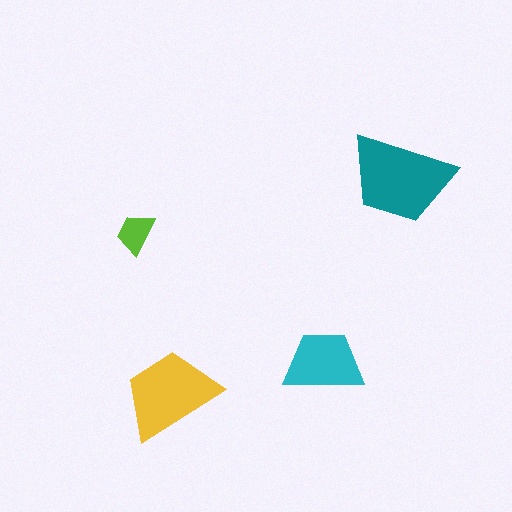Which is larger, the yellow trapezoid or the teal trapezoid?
The teal one.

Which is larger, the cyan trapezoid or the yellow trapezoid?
The yellow one.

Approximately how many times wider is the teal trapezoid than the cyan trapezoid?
About 1.5 times wider.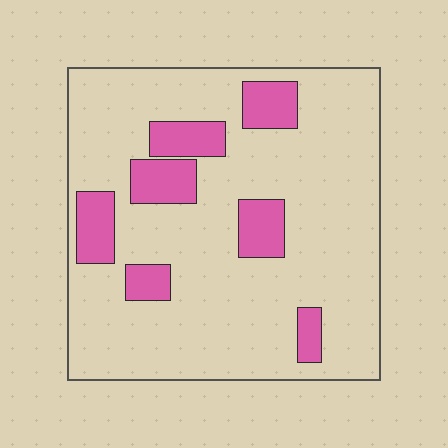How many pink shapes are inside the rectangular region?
7.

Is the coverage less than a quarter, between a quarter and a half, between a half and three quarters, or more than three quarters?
Less than a quarter.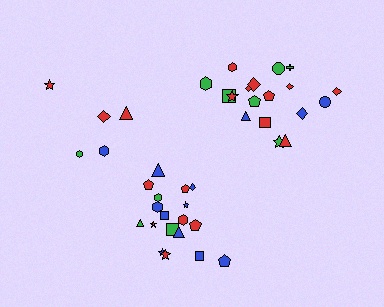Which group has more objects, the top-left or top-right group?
The top-right group.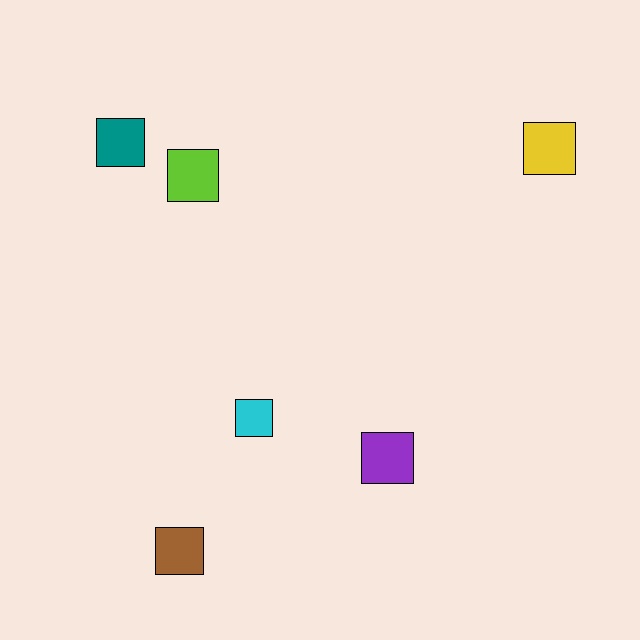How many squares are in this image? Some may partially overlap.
There are 6 squares.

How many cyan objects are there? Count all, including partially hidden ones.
There is 1 cyan object.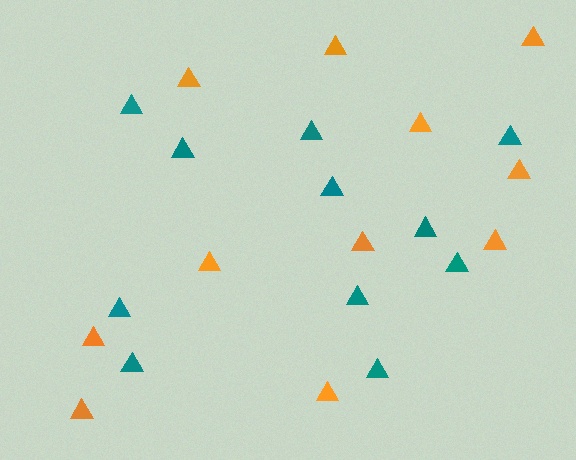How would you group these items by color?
There are 2 groups: one group of orange triangles (11) and one group of teal triangles (11).